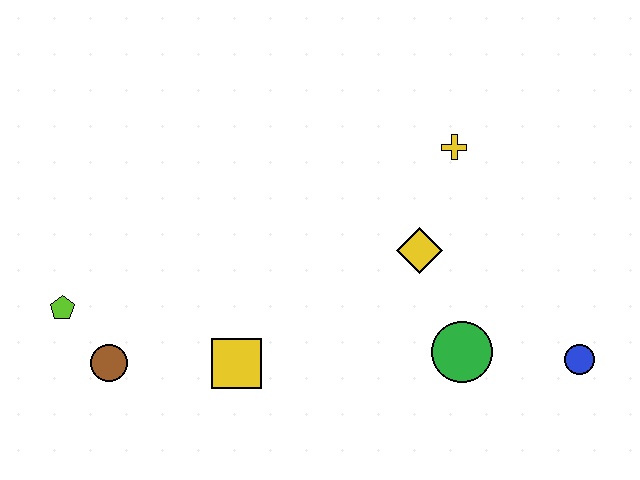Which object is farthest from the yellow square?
The blue circle is farthest from the yellow square.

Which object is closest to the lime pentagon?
The brown circle is closest to the lime pentagon.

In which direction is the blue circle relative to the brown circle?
The blue circle is to the right of the brown circle.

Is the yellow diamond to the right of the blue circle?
No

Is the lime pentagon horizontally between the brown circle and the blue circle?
No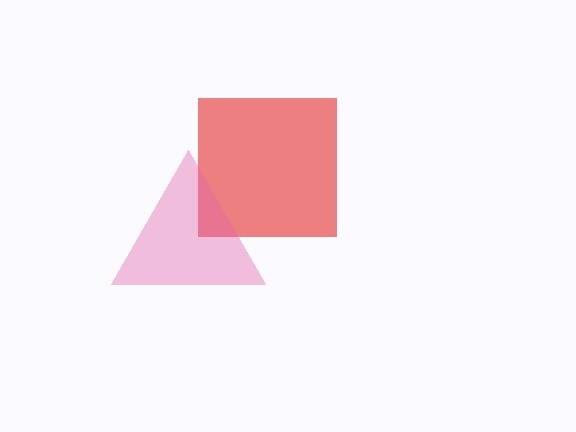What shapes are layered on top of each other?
The layered shapes are: a red square, a pink triangle.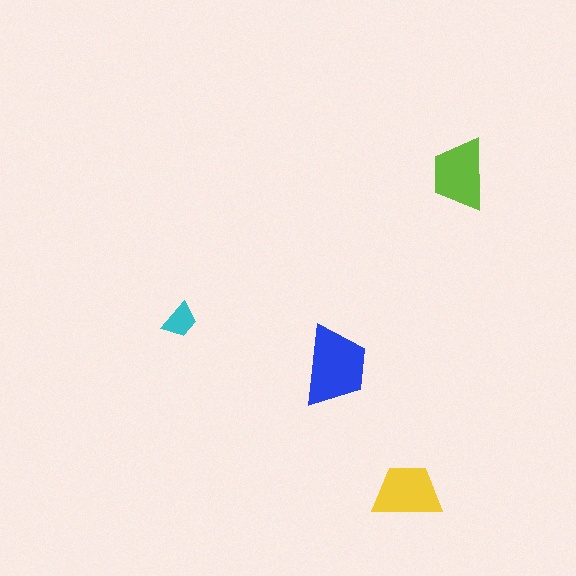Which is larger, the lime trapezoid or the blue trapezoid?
The blue one.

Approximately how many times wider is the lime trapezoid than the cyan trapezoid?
About 2 times wider.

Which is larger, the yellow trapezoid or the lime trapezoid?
The lime one.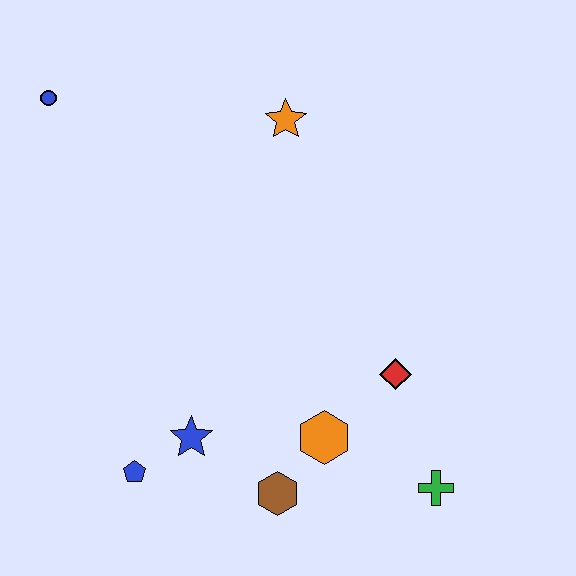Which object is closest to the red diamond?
The orange hexagon is closest to the red diamond.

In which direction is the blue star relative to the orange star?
The blue star is below the orange star.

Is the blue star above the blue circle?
No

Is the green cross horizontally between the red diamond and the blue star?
No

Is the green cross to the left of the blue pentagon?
No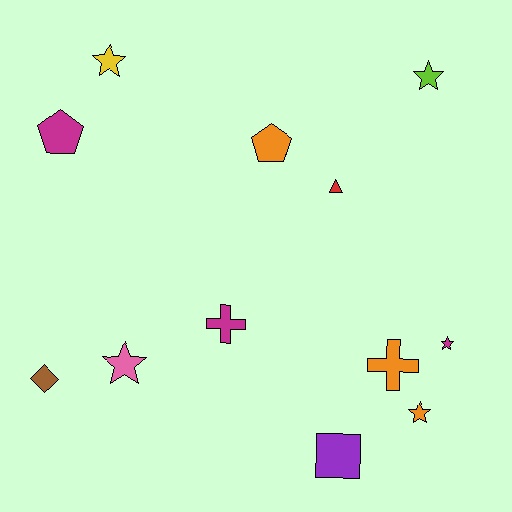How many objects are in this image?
There are 12 objects.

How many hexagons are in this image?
There are no hexagons.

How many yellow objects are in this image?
There is 1 yellow object.